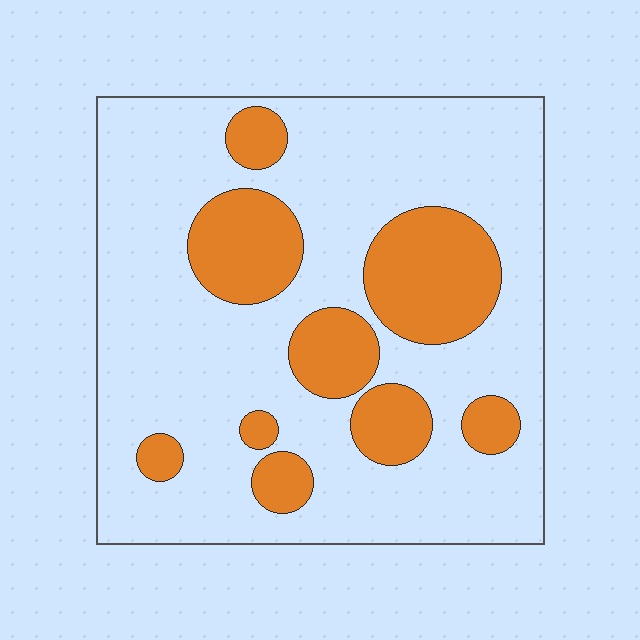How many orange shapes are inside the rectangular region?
9.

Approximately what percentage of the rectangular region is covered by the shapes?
Approximately 25%.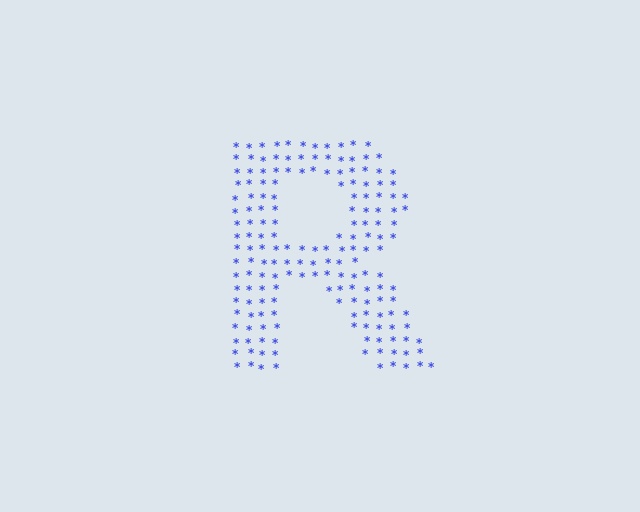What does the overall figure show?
The overall figure shows the letter R.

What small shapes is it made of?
It is made of small asterisks.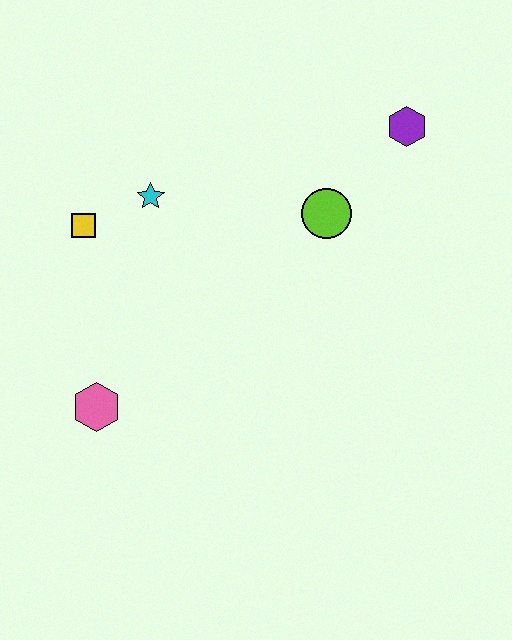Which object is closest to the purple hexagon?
The lime circle is closest to the purple hexagon.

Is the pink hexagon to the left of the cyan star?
Yes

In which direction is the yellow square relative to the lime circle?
The yellow square is to the left of the lime circle.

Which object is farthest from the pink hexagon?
The purple hexagon is farthest from the pink hexagon.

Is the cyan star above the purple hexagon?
No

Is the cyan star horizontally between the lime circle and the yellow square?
Yes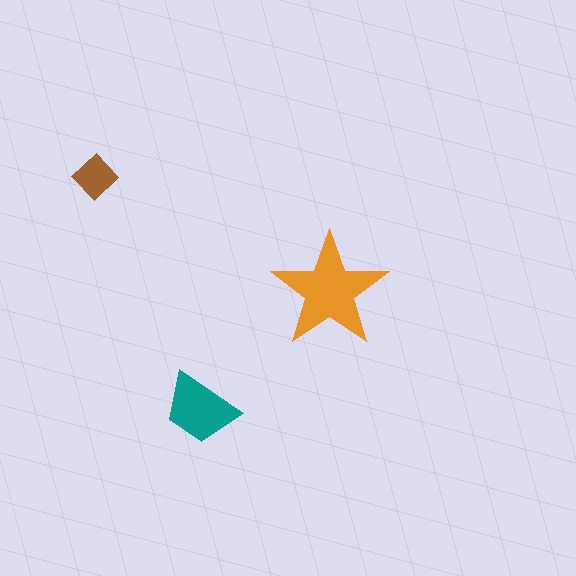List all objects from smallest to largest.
The brown diamond, the teal trapezoid, the orange star.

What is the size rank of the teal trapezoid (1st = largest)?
2nd.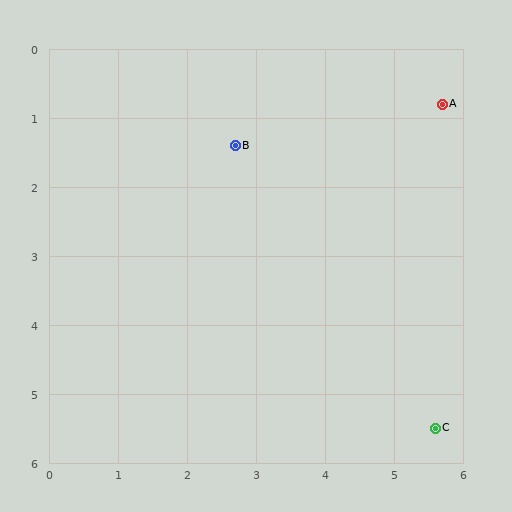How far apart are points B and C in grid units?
Points B and C are about 5.0 grid units apart.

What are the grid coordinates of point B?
Point B is at approximately (2.7, 1.4).